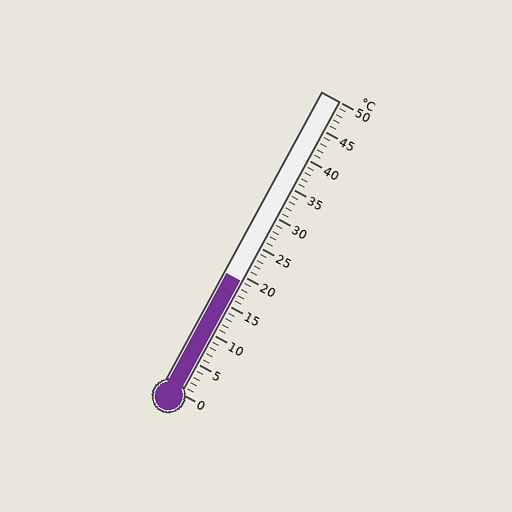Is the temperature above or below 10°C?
The temperature is above 10°C.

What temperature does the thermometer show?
The thermometer shows approximately 19°C.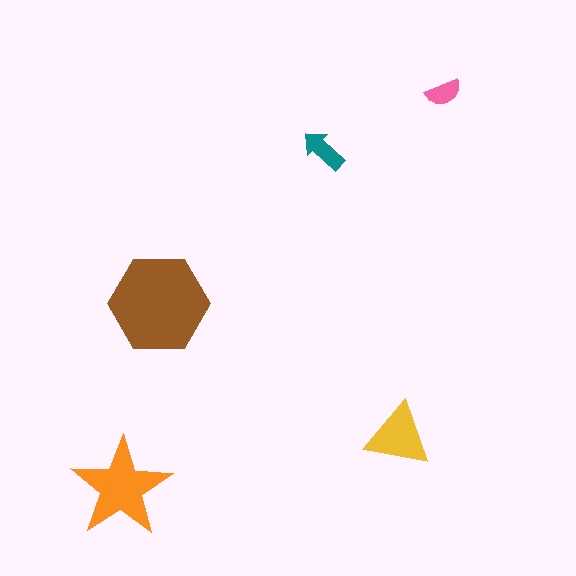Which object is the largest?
The brown hexagon.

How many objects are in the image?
There are 5 objects in the image.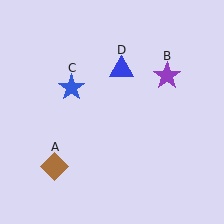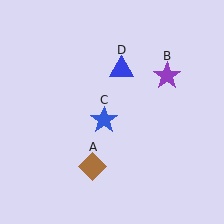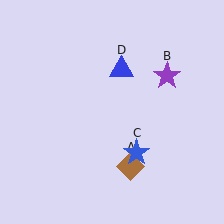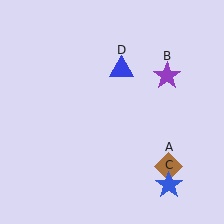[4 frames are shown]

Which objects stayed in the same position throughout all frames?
Purple star (object B) and blue triangle (object D) remained stationary.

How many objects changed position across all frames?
2 objects changed position: brown diamond (object A), blue star (object C).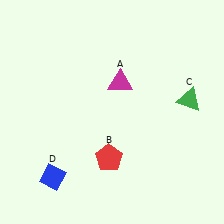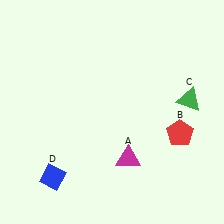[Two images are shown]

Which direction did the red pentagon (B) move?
The red pentagon (B) moved right.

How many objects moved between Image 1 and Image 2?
2 objects moved between the two images.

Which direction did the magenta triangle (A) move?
The magenta triangle (A) moved down.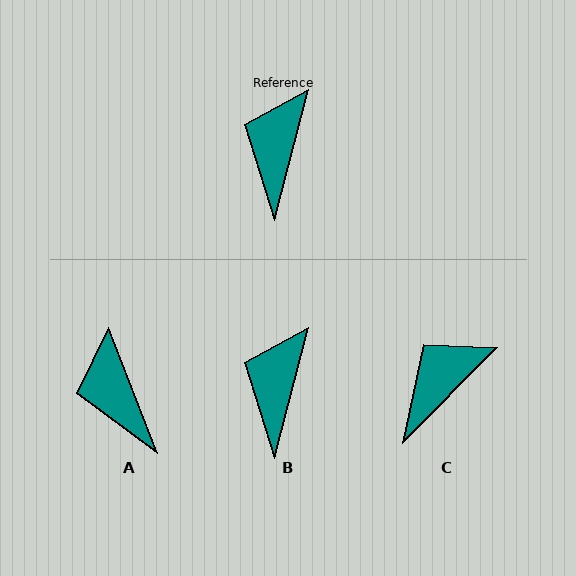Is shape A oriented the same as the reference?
No, it is off by about 36 degrees.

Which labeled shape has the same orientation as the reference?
B.